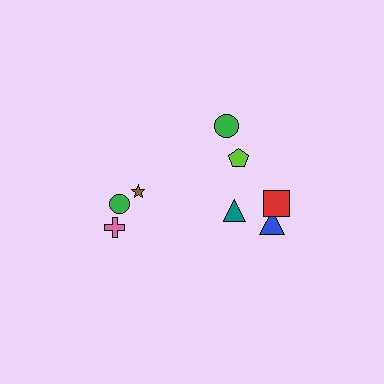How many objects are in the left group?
There are 3 objects.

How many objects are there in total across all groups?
There are 8 objects.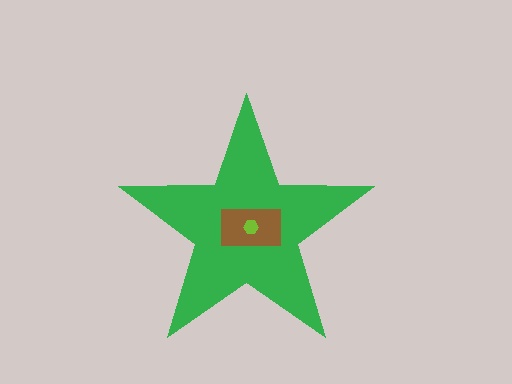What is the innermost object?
The lime hexagon.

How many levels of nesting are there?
3.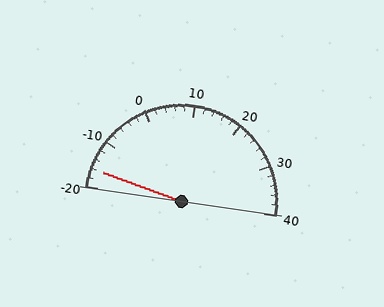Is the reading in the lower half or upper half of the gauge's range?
The reading is in the lower half of the range (-20 to 40).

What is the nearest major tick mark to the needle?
The nearest major tick mark is -20.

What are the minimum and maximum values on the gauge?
The gauge ranges from -20 to 40.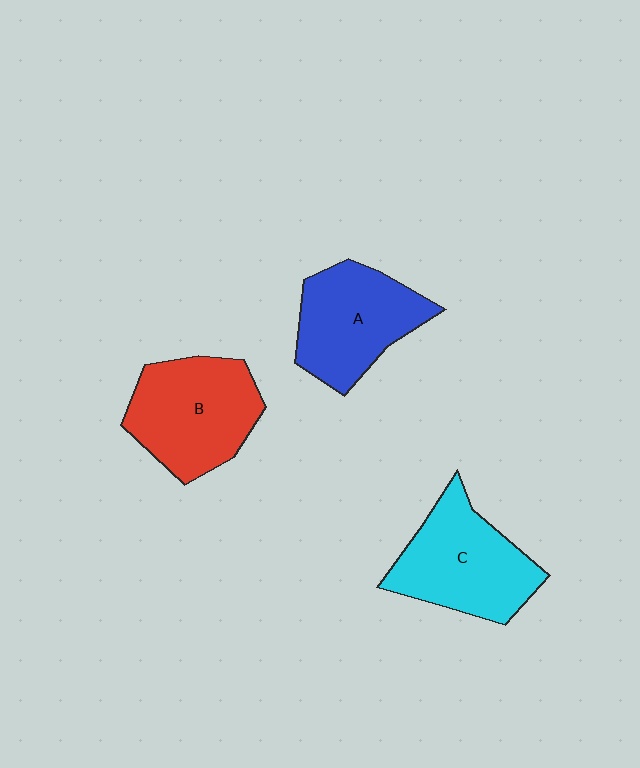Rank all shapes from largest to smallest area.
From largest to smallest: C (cyan), B (red), A (blue).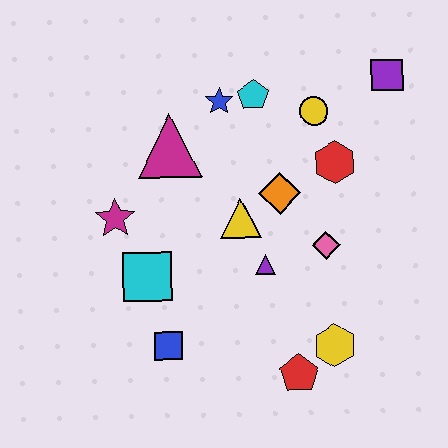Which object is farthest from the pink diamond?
The magenta star is farthest from the pink diamond.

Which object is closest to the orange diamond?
The yellow triangle is closest to the orange diamond.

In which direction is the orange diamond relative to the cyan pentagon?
The orange diamond is below the cyan pentagon.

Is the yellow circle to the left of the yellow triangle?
No